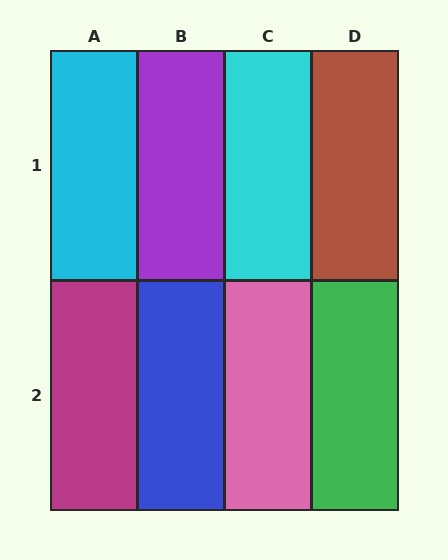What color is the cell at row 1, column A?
Cyan.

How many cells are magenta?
1 cell is magenta.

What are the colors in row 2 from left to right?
Magenta, blue, pink, green.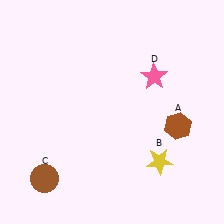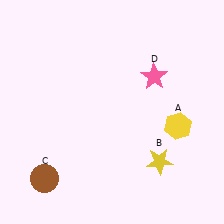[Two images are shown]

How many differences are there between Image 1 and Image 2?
There is 1 difference between the two images.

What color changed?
The hexagon (A) changed from brown in Image 1 to yellow in Image 2.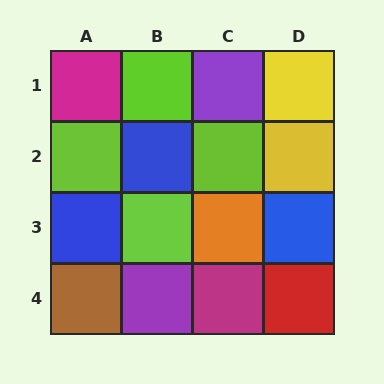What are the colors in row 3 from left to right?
Blue, lime, orange, blue.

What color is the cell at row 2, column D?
Yellow.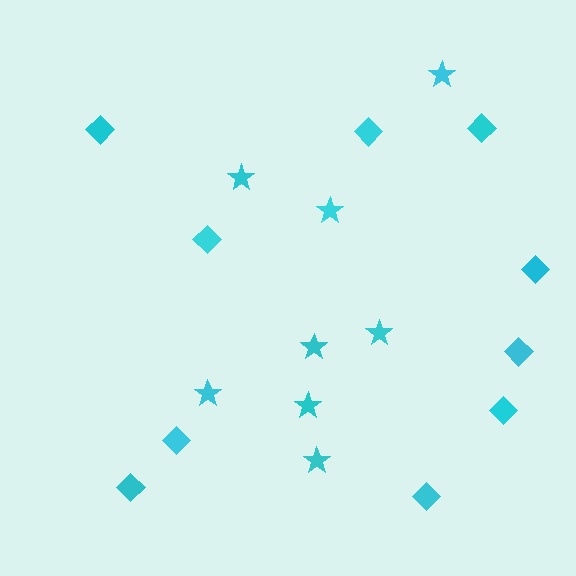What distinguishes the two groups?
There are 2 groups: one group of diamonds (10) and one group of stars (8).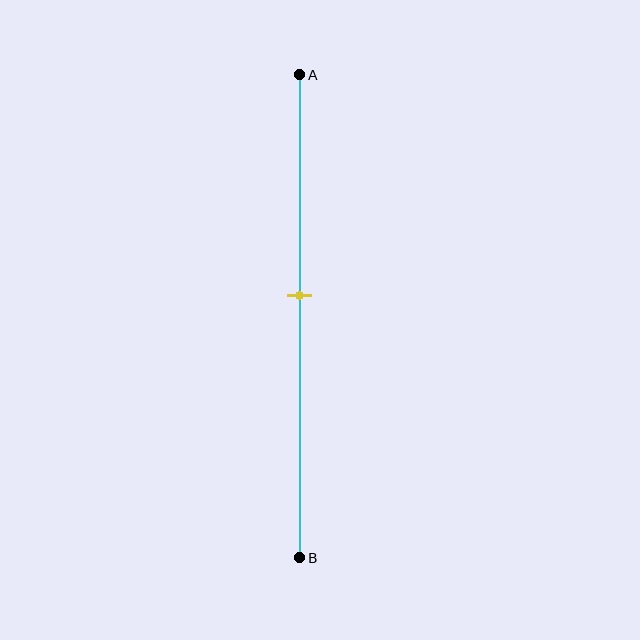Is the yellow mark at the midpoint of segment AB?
No, the mark is at about 45% from A, not at the 50% midpoint.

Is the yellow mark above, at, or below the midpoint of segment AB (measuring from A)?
The yellow mark is above the midpoint of segment AB.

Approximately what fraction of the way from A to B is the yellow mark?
The yellow mark is approximately 45% of the way from A to B.